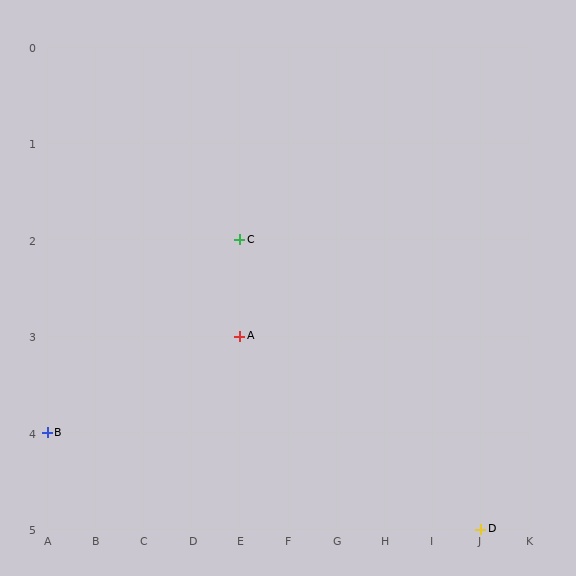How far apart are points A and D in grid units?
Points A and D are 5 columns and 2 rows apart (about 5.4 grid units diagonally).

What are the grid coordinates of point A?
Point A is at grid coordinates (E, 3).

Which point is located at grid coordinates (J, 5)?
Point D is at (J, 5).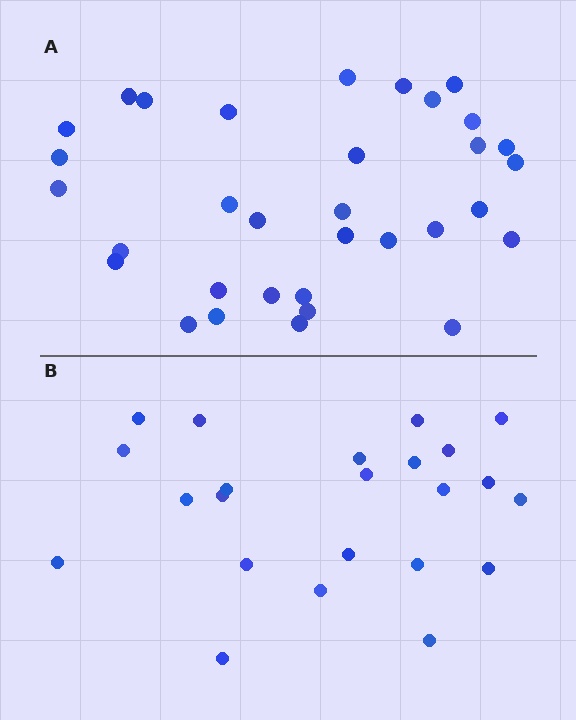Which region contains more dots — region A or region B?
Region A (the top region) has more dots.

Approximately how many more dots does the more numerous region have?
Region A has roughly 10 or so more dots than region B.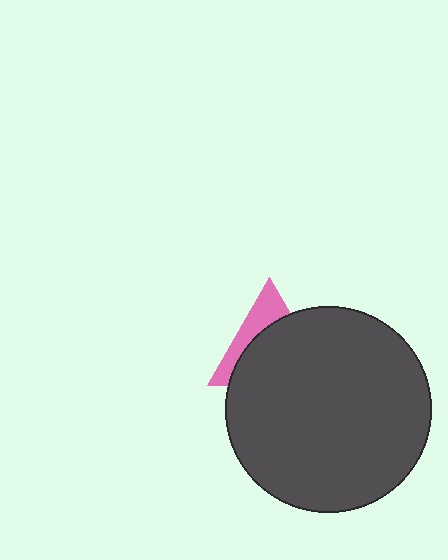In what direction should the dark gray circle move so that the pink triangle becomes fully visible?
The dark gray circle should move down. That is the shortest direction to clear the overlap and leave the pink triangle fully visible.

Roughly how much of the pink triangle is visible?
A small part of it is visible (roughly 33%).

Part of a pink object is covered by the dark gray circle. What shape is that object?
It is a triangle.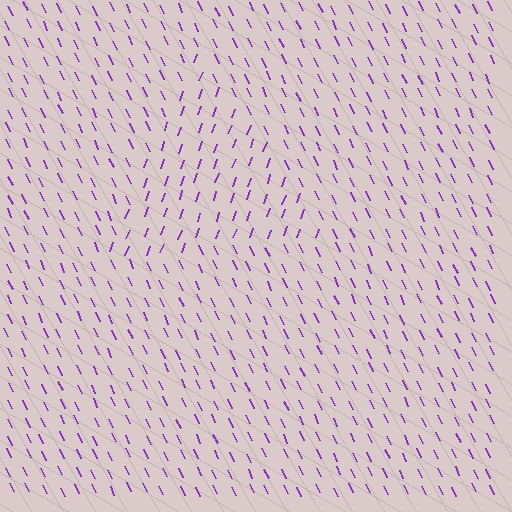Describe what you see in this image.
The image is filled with small purple line segments. A triangle region in the image has lines oriented differently from the surrounding lines, creating a visible texture boundary.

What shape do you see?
I see a triangle.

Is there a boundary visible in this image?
Yes, there is a texture boundary formed by a change in line orientation.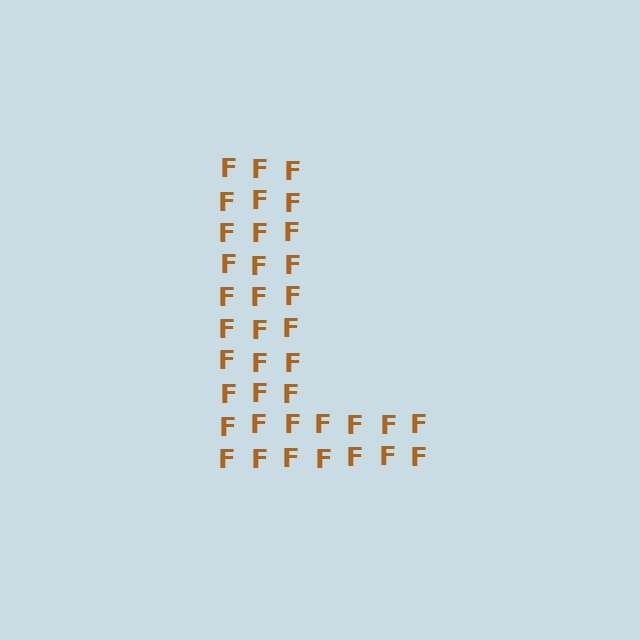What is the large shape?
The large shape is the letter L.